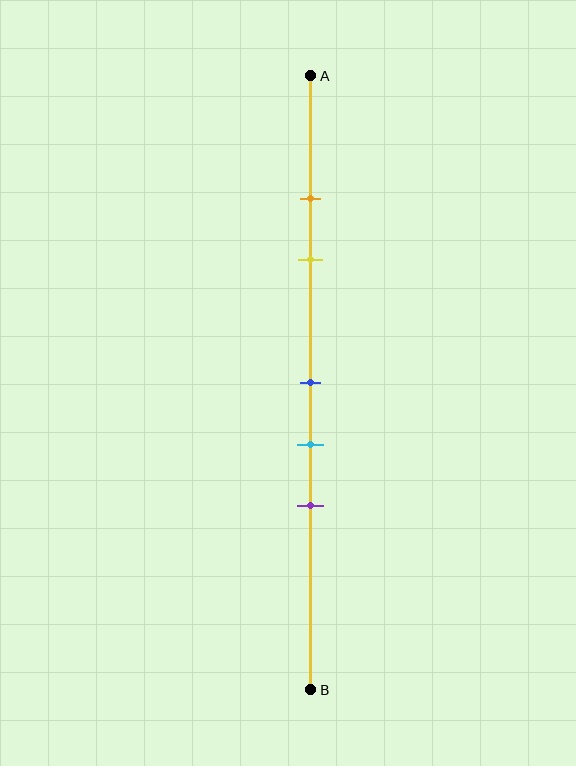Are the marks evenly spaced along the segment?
No, the marks are not evenly spaced.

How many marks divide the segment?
There are 5 marks dividing the segment.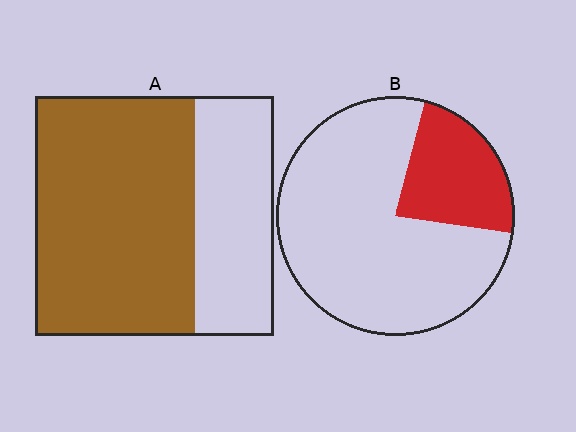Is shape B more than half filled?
No.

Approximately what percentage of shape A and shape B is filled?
A is approximately 65% and B is approximately 25%.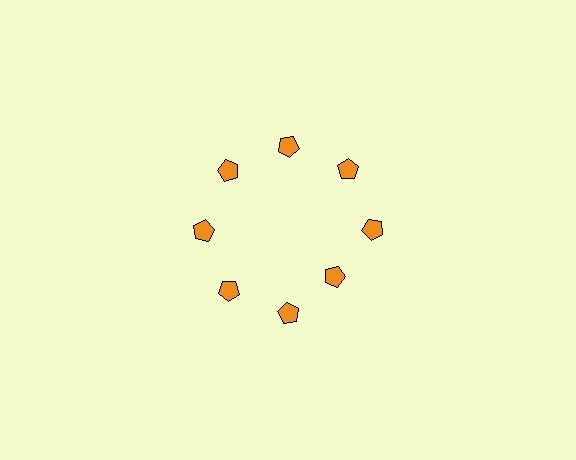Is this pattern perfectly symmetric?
No. The 8 orange pentagons are arranged in a ring, but one element near the 4 o'clock position is pulled inward toward the center, breaking the 8-fold rotational symmetry.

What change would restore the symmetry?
The symmetry would be restored by moving it outward, back onto the ring so that all 8 pentagons sit at equal angles and equal distance from the center.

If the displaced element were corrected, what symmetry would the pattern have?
It would have 8-fold rotational symmetry — the pattern would map onto itself every 45 degrees.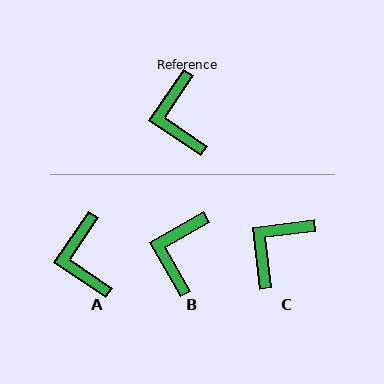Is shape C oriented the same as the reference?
No, it is off by about 49 degrees.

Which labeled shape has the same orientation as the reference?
A.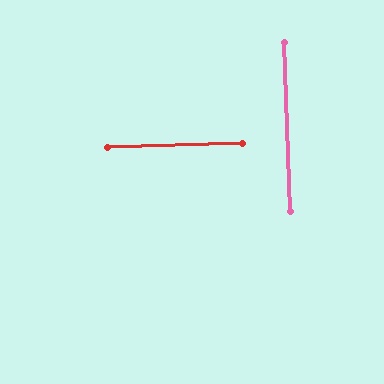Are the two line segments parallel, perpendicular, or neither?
Perpendicular — they meet at approximately 90°.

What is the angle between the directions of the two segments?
Approximately 90 degrees.